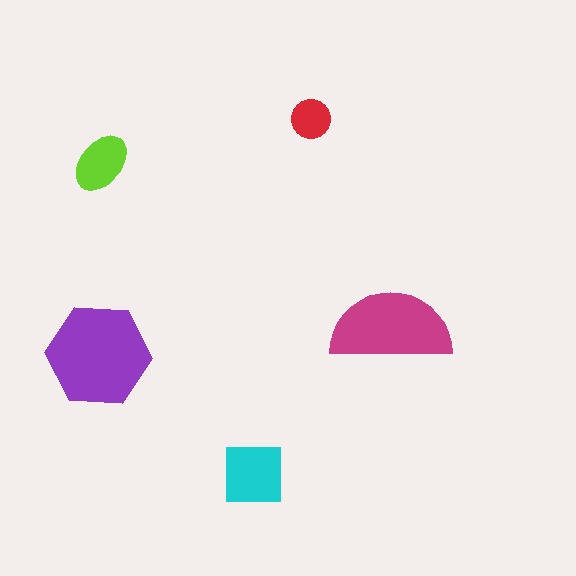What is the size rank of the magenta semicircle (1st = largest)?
2nd.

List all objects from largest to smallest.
The purple hexagon, the magenta semicircle, the cyan square, the lime ellipse, the red circle.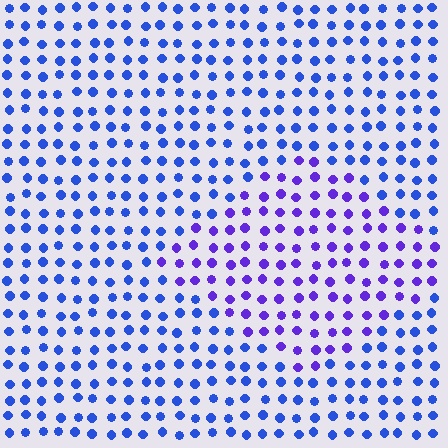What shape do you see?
I see a diamond.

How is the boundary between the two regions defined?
The boundary is defined purely by a slight shift in hue (about 34 degrees). Spacing, size, and orientation are identical on both sides.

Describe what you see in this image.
The image is filled with small blue elements in a uniform arrangement. A diamond-shaped region is visible where the elements are tinted to a slightly different hue, forming a subtle color boundary.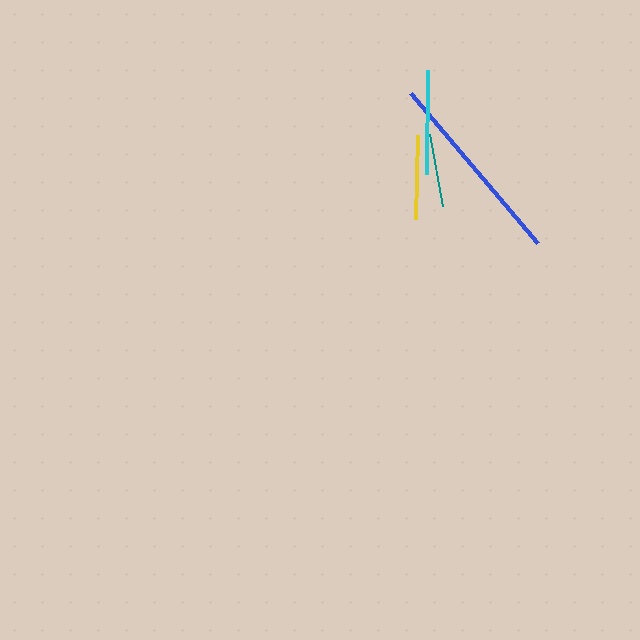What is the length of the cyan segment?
The cyan segment is approximately 104 pixels long.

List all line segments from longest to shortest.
From longest to shortest: blue, cyan, yellow, teal.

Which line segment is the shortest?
The teal line is the shortest at approximately 74 pixels.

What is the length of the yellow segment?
The yellow segment is approximately 84 pixels long.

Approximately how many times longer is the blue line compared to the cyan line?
The blue line is approximately 1.9 times the length of the cyan line.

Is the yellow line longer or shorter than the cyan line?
The cyan line is longer than the yellow line.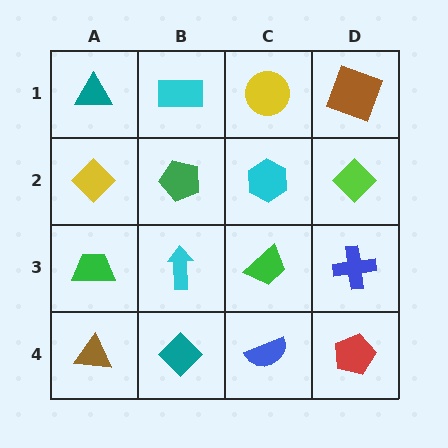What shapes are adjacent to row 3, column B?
A green pentagon (row 2, column B), a teal diamond (row 4, column B), a green trapezoid (row 3, column A), a green trapezoid (row 3, column C).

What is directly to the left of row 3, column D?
A green trapezoid.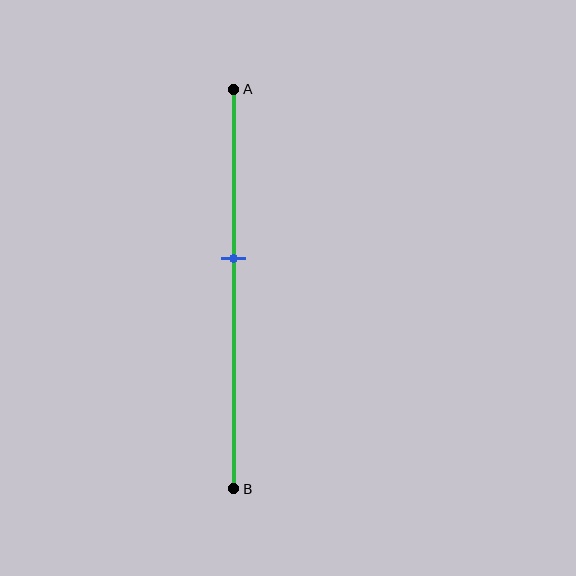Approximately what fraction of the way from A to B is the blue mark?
The blue mark is approximately 40% of the way from A to B.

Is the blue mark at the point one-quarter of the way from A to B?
No, the mark is at about 40% from A, not at the 25% one-quarter point.